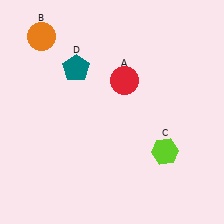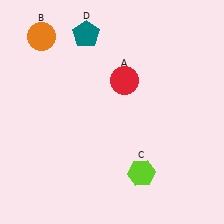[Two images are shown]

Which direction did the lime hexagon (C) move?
The lime hexagon (C) moved left.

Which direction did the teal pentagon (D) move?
The teal pentagon (D) moved up.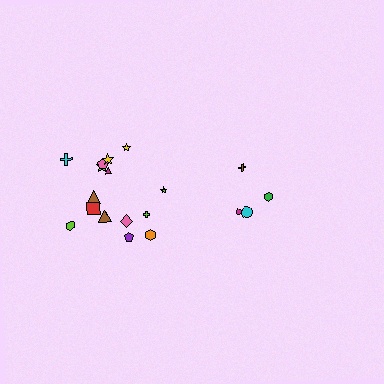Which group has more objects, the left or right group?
The left group.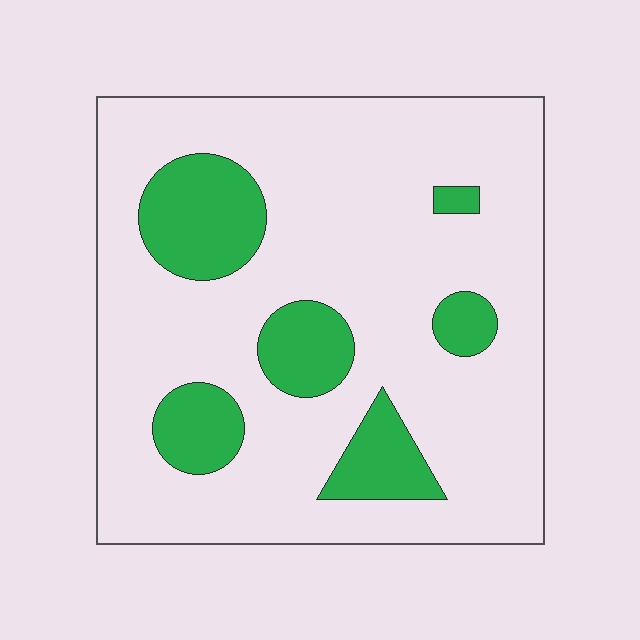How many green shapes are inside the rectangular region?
6.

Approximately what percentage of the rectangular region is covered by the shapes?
Approximately 20%.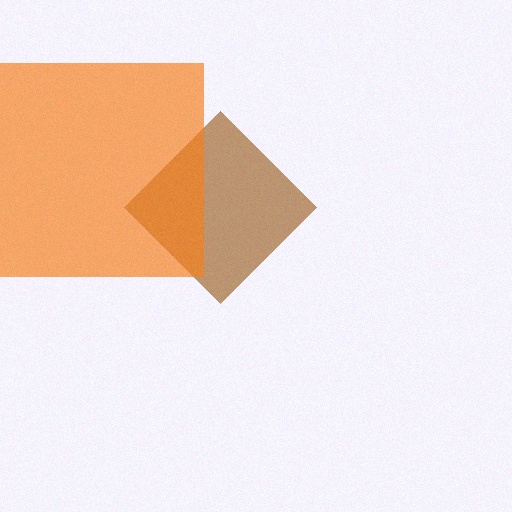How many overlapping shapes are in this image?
There are 2 overlapping shapes in the image.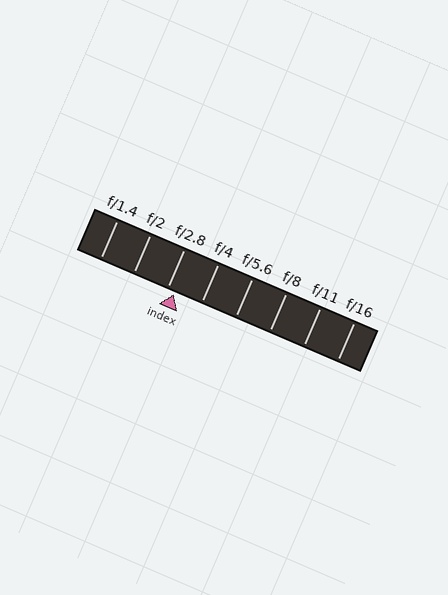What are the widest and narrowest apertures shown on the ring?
The widest aperture shown is f/1.4 and the narrowest is f/16.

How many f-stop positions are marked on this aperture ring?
There are 8 f-stop positions marked.